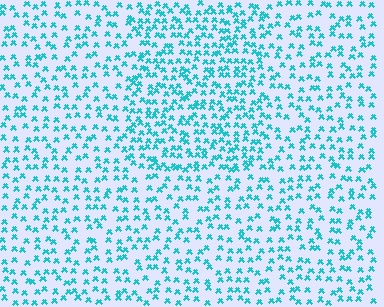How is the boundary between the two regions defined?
The boundary is defined by a change in element density (approximately 1.6x ratio). All elements are the same color, size, and shape.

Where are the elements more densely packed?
The elements are more densely packed inside the rectangle boundary.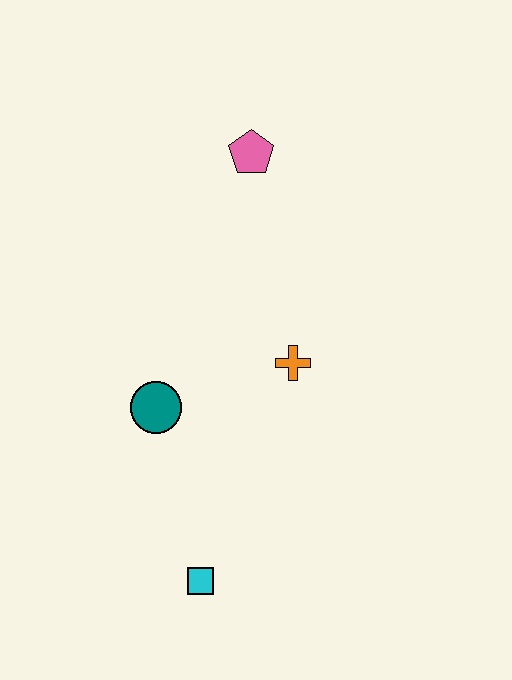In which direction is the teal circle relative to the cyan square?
The teal circle is above the cyan square.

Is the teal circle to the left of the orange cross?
Yes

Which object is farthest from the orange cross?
The cyan square is farthest from the orange cross.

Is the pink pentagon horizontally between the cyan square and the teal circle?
No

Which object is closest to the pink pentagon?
The orange cross is closest to the pink pentagon.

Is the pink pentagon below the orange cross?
No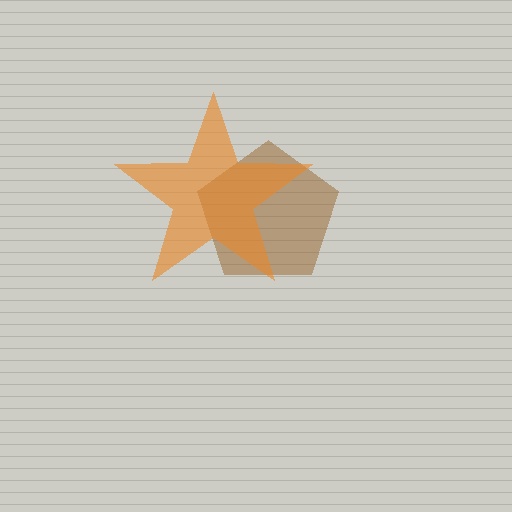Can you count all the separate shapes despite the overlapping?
Yes, there are 2 separate shapes.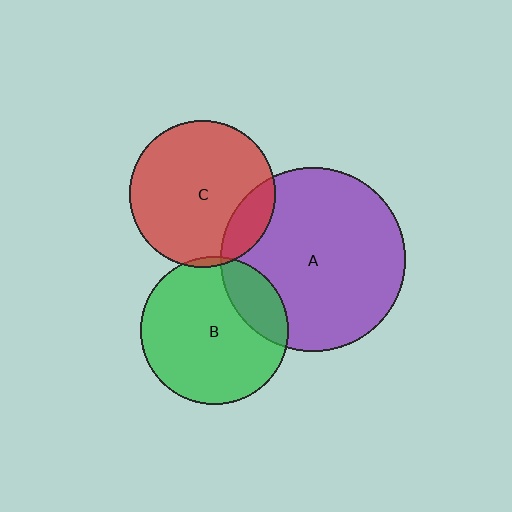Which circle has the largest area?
Circle A (purple).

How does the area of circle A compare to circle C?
Approximately 1.6 times.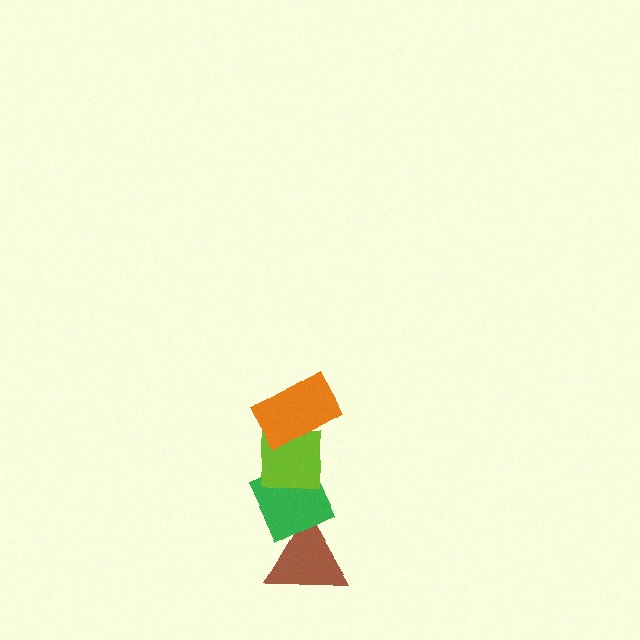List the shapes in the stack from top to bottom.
From top to bottom: the orange rectangle, the lime square, the green diamond, the brown triangle.